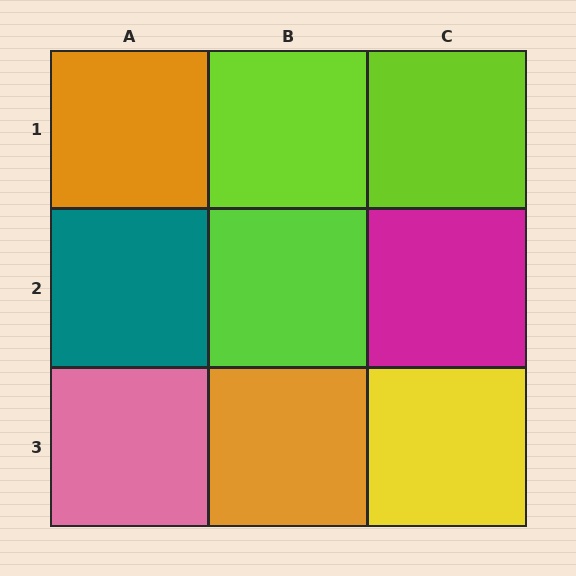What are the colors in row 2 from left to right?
Teal, lime, magenta.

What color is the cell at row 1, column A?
Orange.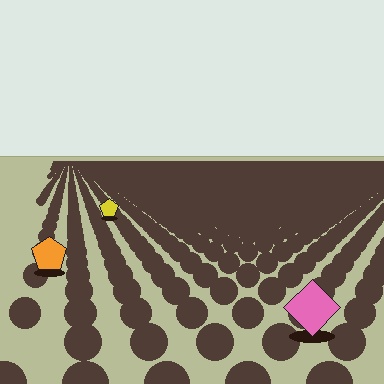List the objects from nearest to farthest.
From nearest to farthest: the pink diamond, the orange pentagon, the yellow pentagon.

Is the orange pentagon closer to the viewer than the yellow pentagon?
Yes. The orange pentagon is closer — you can tell from the texture gradient: the ground texture is coarser near it.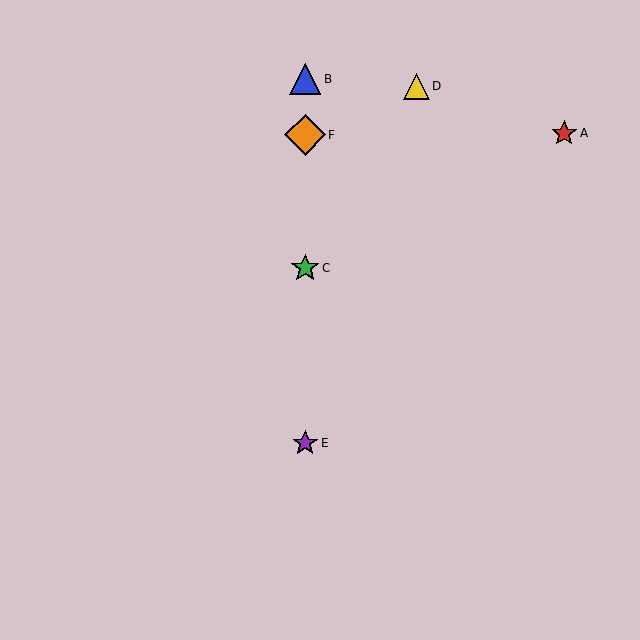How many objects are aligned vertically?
4 objects (B, C, E, F) are aligned vertically.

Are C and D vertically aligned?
No, C is at x≈305 and D is at x≈416.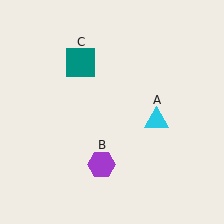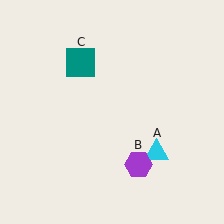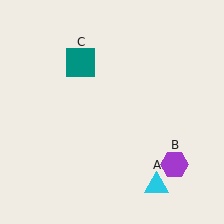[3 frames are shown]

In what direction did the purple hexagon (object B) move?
The purple hexagon (object B) moved right.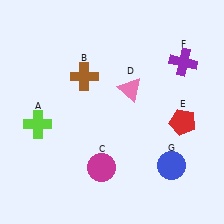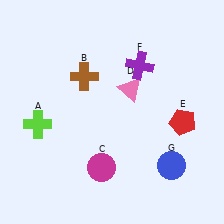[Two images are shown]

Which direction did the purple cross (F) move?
The purple cross (F) moved left.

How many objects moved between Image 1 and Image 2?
1 object moved between the two images.